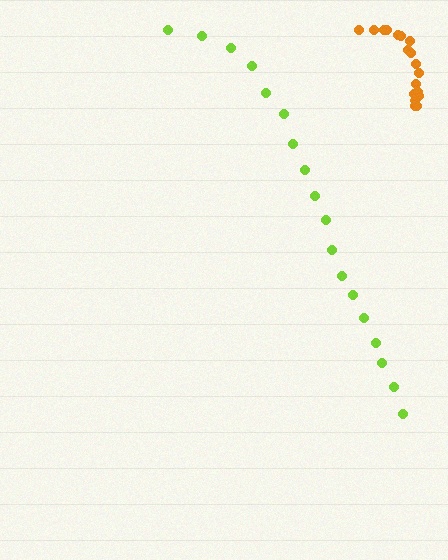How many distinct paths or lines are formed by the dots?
There are 2 distinct paths.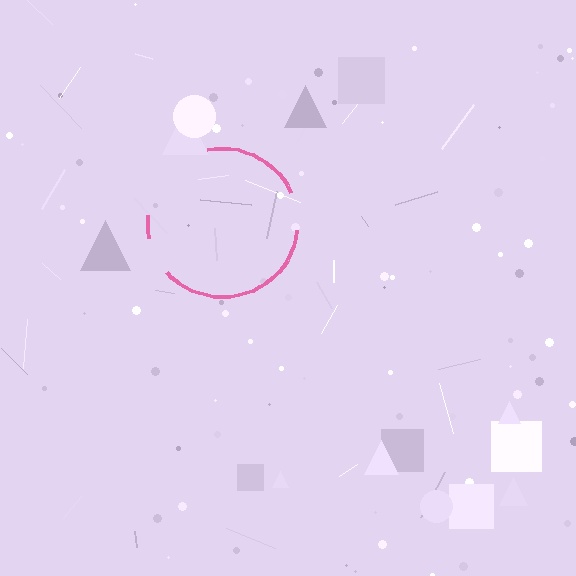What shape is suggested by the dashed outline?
The dashed outline suggests a circle.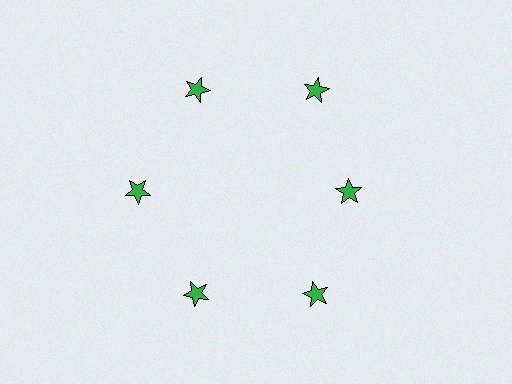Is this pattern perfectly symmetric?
No. The 6 green stars are arranged in a ring, but one element near the 3 o'clock position is pulled inward toward the center, breaking the 6-fold rotational symmetry.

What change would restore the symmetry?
The symmetry would be restored by moving it outward, back onto the ring so that all 6 stars sit at equal angles and equal distance from the center.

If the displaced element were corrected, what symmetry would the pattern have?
It would have 6-fold rotational symmetry — the pattern would map onto itself every 60 degrees.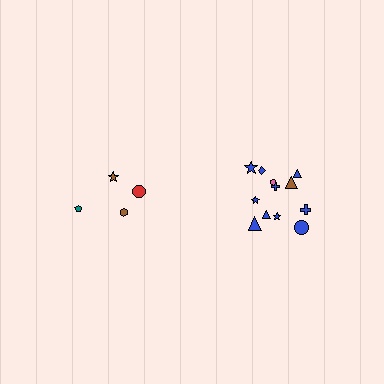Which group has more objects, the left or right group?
The right group.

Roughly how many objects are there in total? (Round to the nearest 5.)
Roughly 15 objects in total.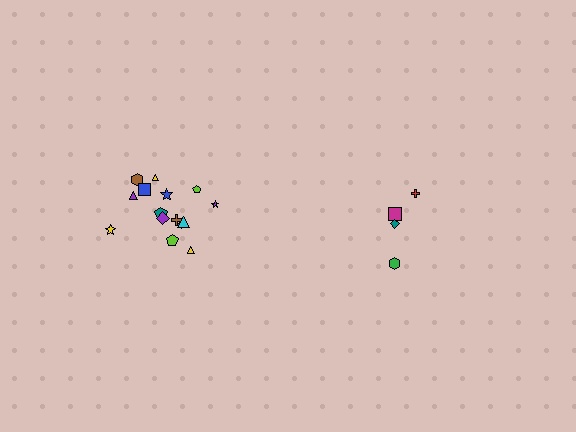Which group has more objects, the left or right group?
The left group.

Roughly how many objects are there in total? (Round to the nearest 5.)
Roughly 20 objects in total.